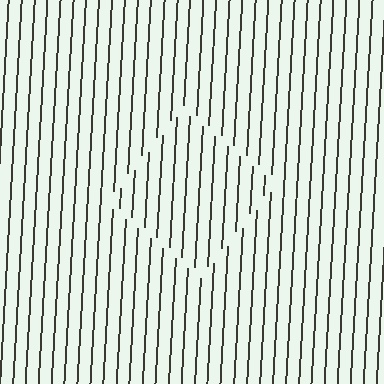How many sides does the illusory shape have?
4 sides — the line-ends trace a square.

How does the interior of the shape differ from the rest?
The interior of the shape contains the same grating, shifted by half a period — the contour is defined by the phase discontinuity where line-ends from the inner and outer gratings abut.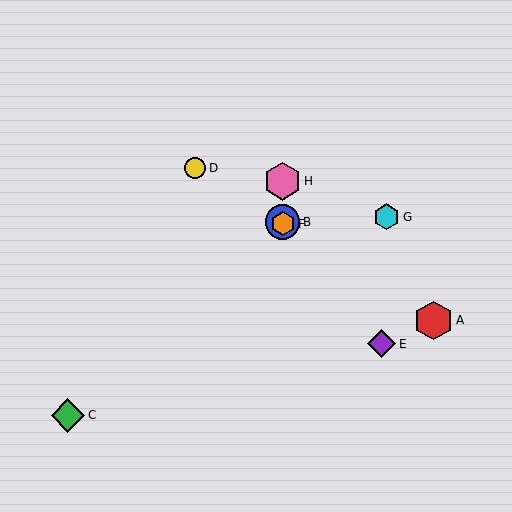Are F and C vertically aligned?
No, F is at x≈283 and C is at x≈68.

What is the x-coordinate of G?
Object G is at x≈387.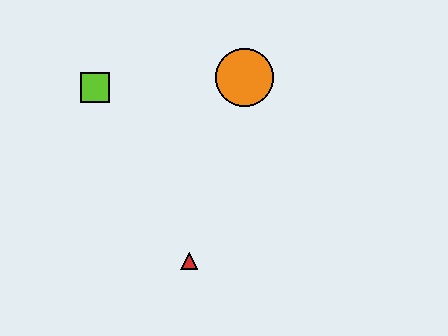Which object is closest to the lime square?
The orange circle is closest to the lime square.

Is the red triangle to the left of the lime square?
No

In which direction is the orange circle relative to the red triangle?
The orange circle is above the red triangle.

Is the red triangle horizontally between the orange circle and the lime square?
Yes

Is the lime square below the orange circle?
Yes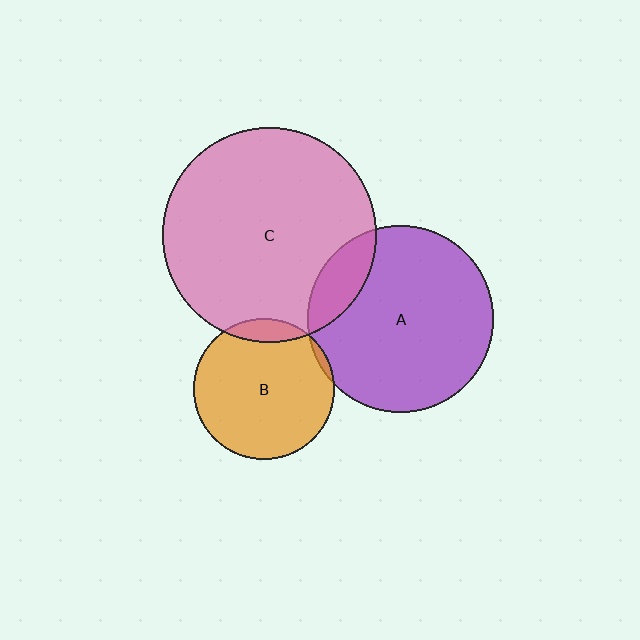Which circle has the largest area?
Circle C (pink).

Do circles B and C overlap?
Yes.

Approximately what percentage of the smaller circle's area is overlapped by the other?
Approximately 10%.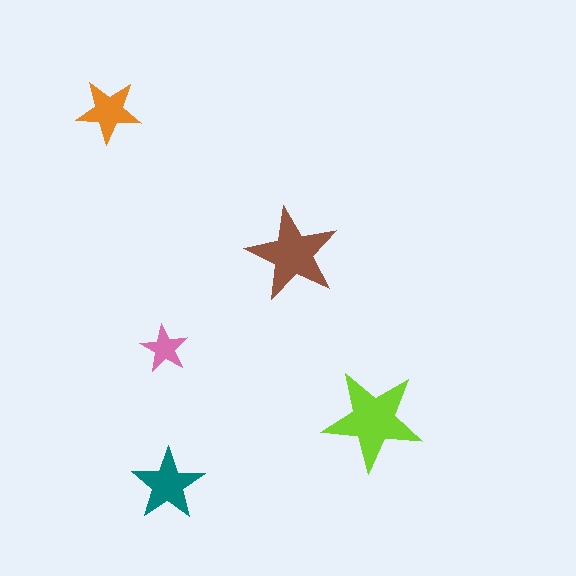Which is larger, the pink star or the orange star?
The orange one.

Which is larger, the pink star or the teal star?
The teal one.